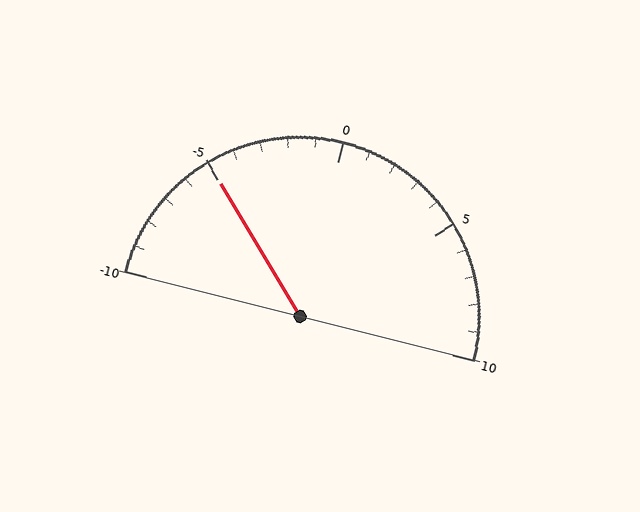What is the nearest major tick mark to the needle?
The nearest major tick mark is -5.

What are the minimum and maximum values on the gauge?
The gauge ranges from -10 to 10.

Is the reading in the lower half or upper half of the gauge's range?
The reading is in the lower half of the range (-10 to 10).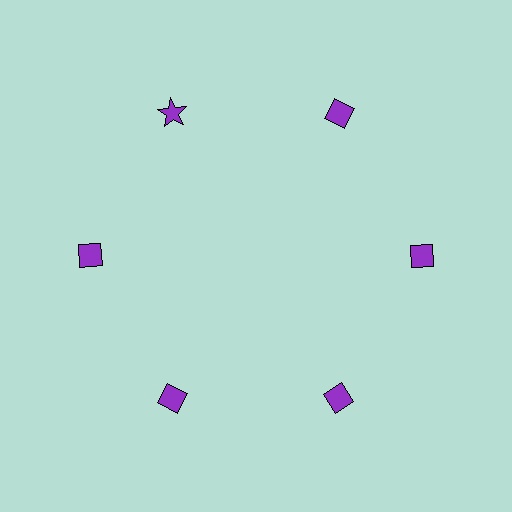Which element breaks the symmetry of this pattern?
The purple star at roughly the 11 o'clock position breaks the symmetry. All other shapes are purple diamonds.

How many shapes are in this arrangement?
There are 6 shapes arranged in a ring pattern.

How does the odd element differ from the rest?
It has a different shape: star instead of diamond.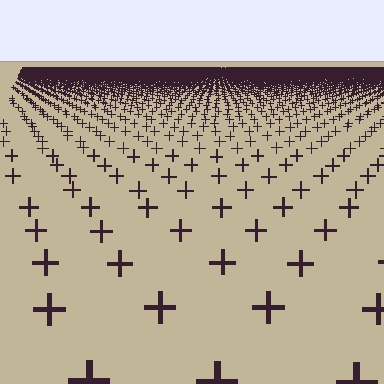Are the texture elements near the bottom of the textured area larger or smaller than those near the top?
Larger. Near the bottom, elements are closer to the viewer and appear at a bigger on-screen size.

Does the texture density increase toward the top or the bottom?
Density increases toward the top.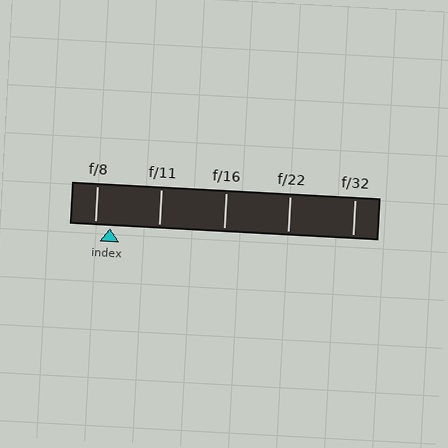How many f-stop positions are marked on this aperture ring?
There are 5 f-stop positions marked.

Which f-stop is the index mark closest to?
The index mark is closest to f/8.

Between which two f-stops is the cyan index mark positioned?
The index mark is between f/8 and f/11.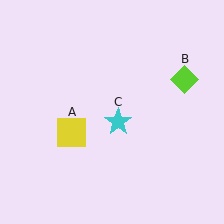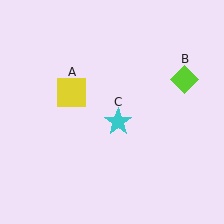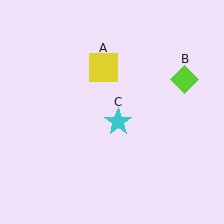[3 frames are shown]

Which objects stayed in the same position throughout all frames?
Lime diamond (object B) and cyan star (object C) remained stationary.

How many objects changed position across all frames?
1 object changed position: yellow square (object A).